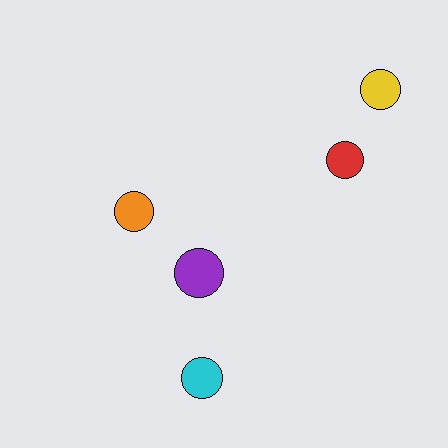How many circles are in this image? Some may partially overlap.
There are 5 circles.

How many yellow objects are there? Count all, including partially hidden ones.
There is 1 yellow object.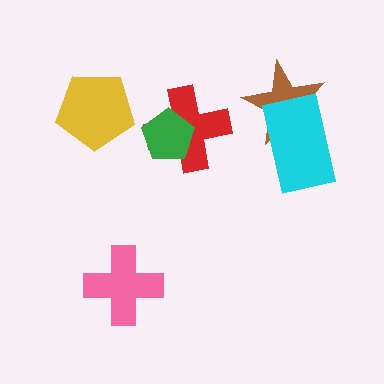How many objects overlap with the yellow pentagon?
0 objects overlap with the yellow pentagon.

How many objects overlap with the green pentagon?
1 object overlaps with the green pentagon.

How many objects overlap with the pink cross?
0 objects overlap with the pink cross.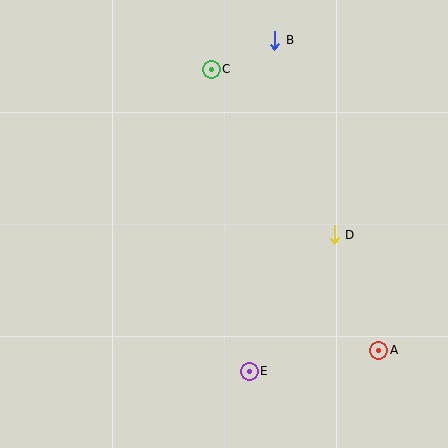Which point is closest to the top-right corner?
Point B is closest to the top-right corner.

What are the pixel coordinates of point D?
Point D is at (334, 235).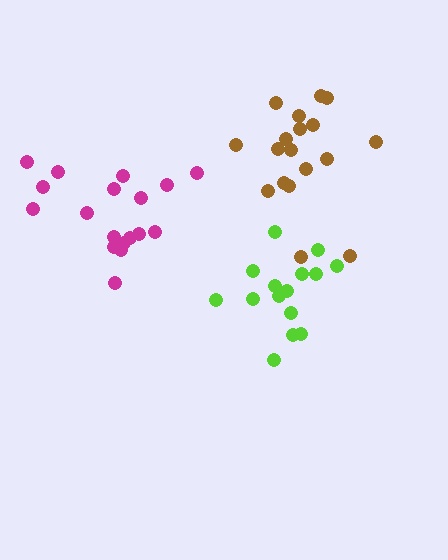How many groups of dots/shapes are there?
There are 3 groups.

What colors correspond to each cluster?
The clusters are colored: magenta, brown, lime.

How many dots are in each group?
Group 1: 18 dots, Group 2: 18 dots, Group 3: 15 dots (51 total).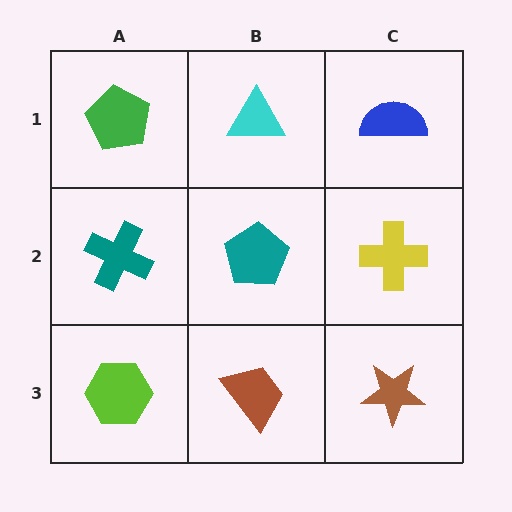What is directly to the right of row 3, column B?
A brown star.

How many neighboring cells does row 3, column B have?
3.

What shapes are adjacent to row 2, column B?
A cyan triangle (row 1, column B), a brown trapezoid (row 3, column B), a teal cross (row 2, column A), a yellow cross (row 2, column C).